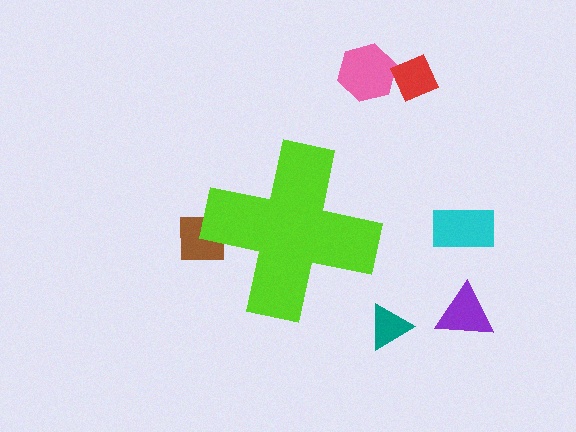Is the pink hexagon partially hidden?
No, the pink hexagon is fully visible.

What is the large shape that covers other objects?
A lime cross.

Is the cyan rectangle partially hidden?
No, the cyan rectangle is fully visible.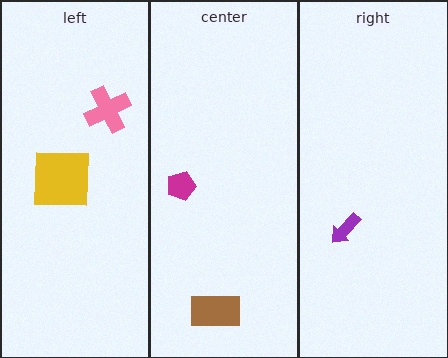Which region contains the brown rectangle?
The center region.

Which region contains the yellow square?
The left region.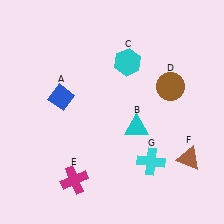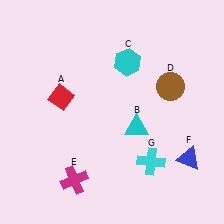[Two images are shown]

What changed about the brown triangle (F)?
In Image 1, F is brown. In Image 2, it changed to blue.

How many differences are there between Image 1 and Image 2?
There are 2 differences between the two images.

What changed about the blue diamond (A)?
In Image 1, A is blue. In Image 2, it changed to red.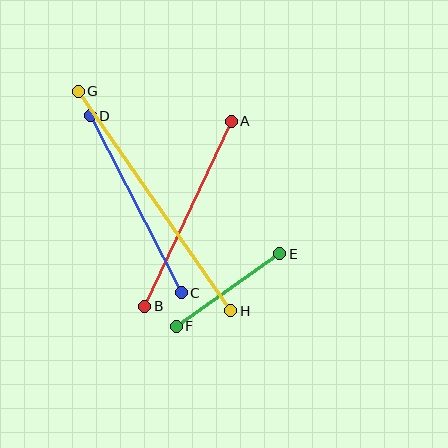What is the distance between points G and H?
The distance is approximately 267 pixels.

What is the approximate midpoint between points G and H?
The midpoint is at approximately (155, 201) pixels.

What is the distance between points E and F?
The distance is approximately 126 pixels.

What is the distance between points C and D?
The distance is approximately 199 pixels.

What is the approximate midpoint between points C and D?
The midpoint is at approximately (136, 204) pixels.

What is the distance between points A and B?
The distance is approximately 204 pixels.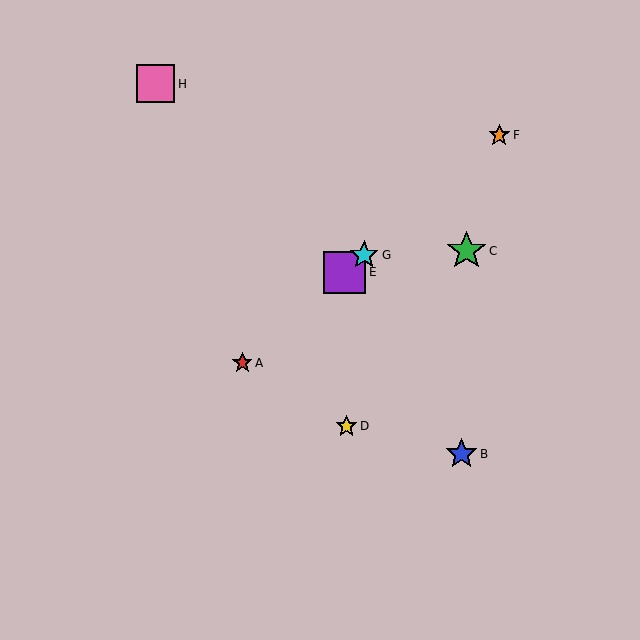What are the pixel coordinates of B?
Object B is at (462, 454).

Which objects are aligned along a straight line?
Objects A, E, F, G are aligned along a straight line.